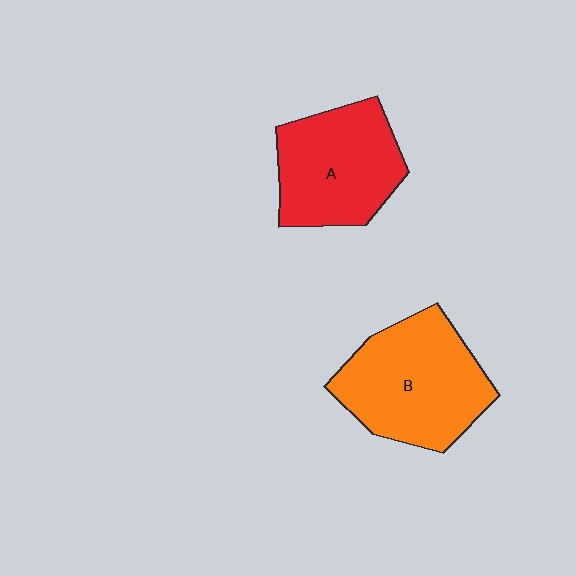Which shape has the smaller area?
Shape A (red).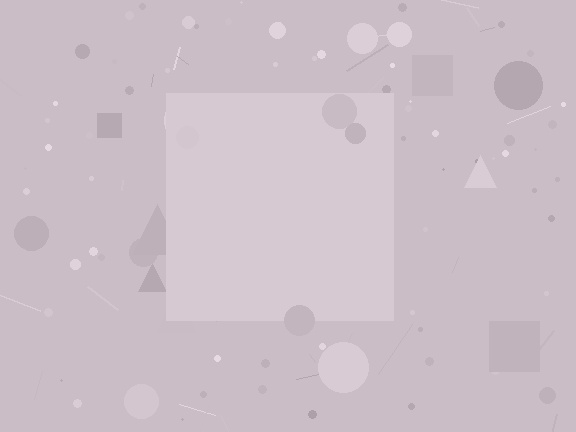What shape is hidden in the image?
A square is hidden in the image.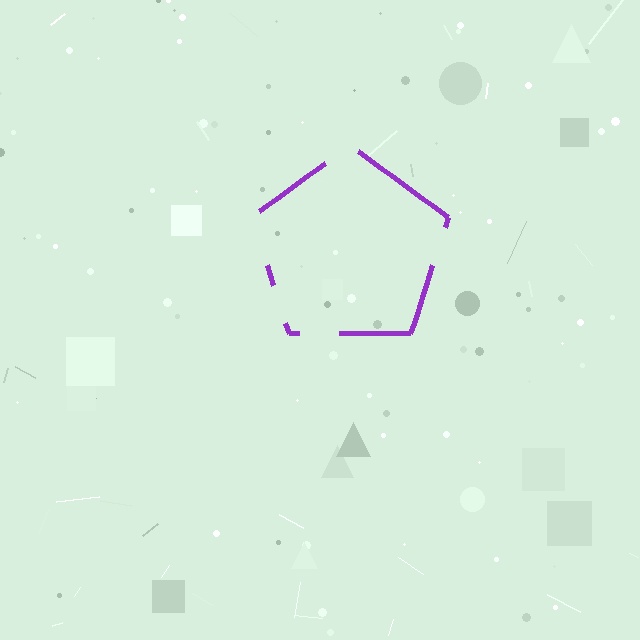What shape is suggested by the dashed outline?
The dashed outline suggests a pentagon.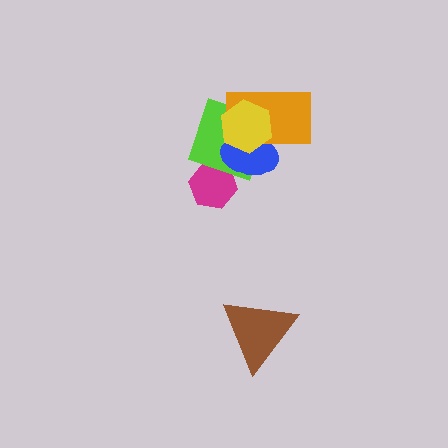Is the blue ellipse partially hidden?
Yes, it is partially covered by another shape.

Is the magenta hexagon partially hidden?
Yes, it is partially covered by another shape.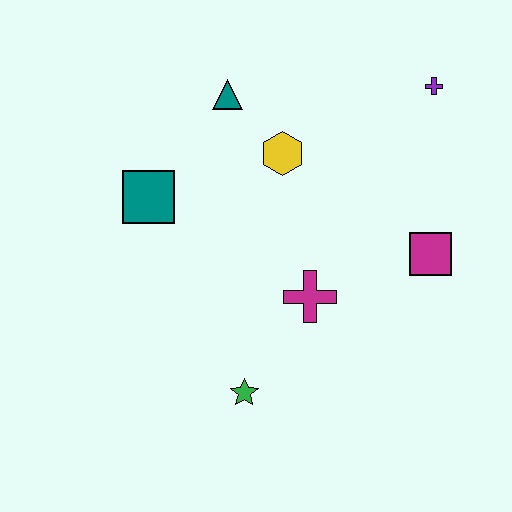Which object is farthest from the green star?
The purple cross is farthest from the green star.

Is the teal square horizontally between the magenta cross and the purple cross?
No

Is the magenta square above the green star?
Yes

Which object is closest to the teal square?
The teal triangle is closest to the teal square.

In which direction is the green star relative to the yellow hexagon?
The green star is below the yellow hexagon.